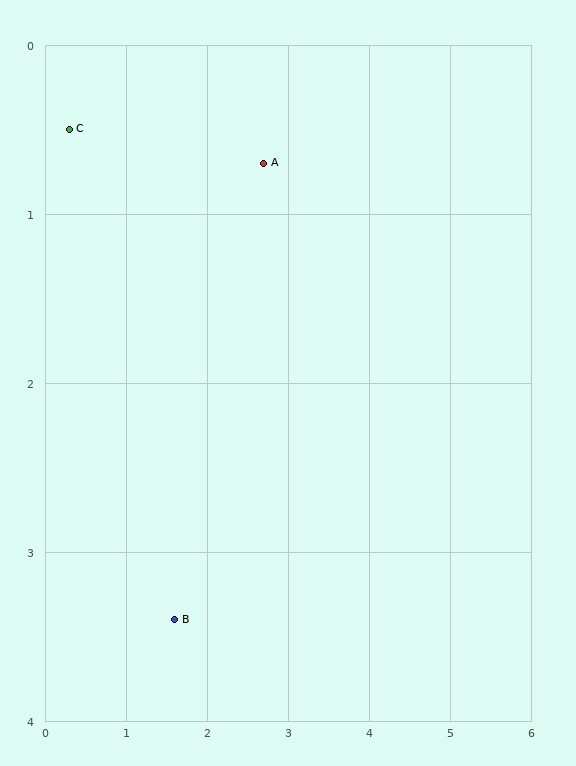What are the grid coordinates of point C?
Point C is at approximately (0.3, 0.5).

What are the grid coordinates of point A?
Point A is at approximately (2.7, 0.7).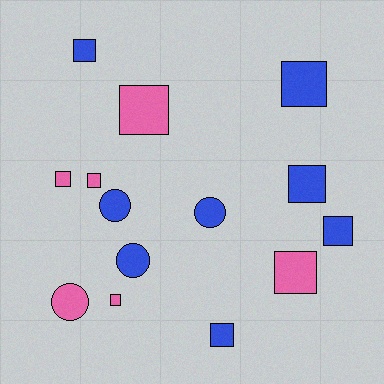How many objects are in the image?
There are 14 objects.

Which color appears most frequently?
Blue, with 8 objects.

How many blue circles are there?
There are 3 blue circles.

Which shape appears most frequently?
Square, with 10 objects.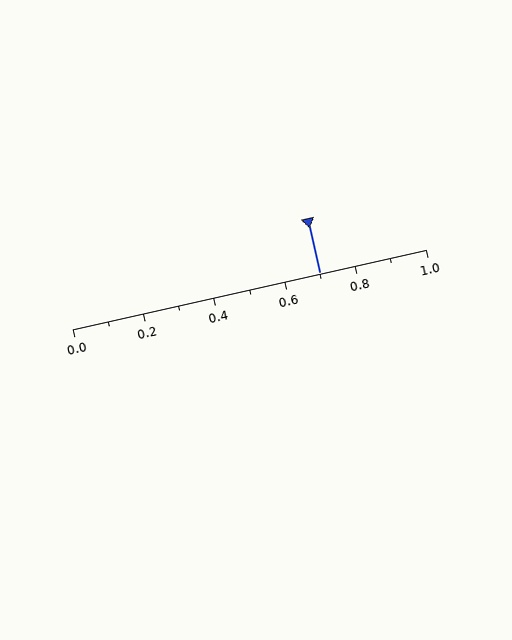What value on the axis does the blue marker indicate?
The marker indicates approximately 0.7.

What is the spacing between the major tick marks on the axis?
The major ticks are spaced 0.2 apart.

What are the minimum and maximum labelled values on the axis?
The axis runs from 0.0 to 1.0.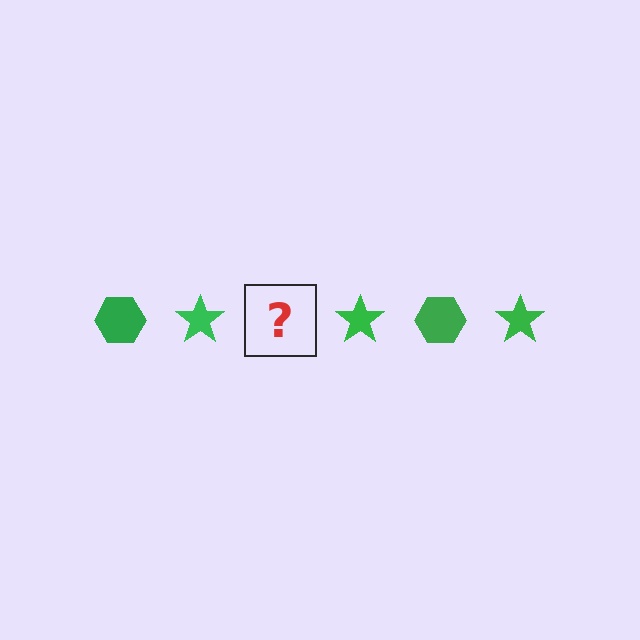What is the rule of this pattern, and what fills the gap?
The rule is that the pattern cycles through hexagon, star shapes in green. The gap should be filled with a green hexagon.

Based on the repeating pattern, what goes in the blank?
The blank should be a green hexagon.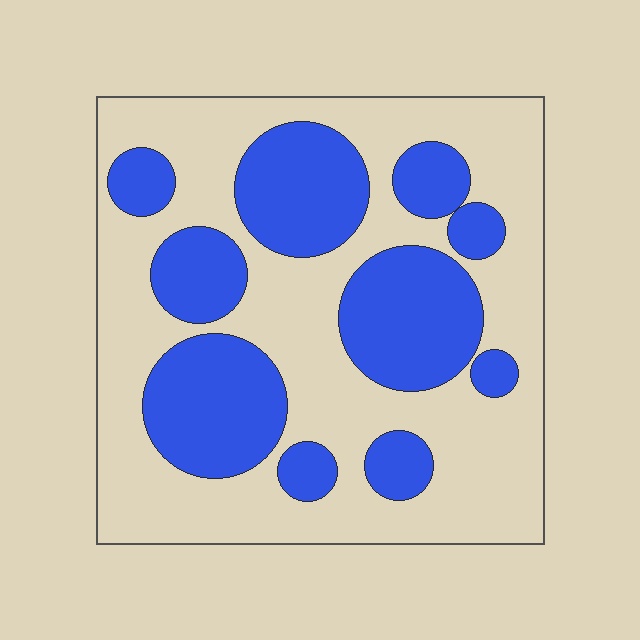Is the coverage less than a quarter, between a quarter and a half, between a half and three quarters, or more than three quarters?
Between a quarter and a half.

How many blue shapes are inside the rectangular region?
10.